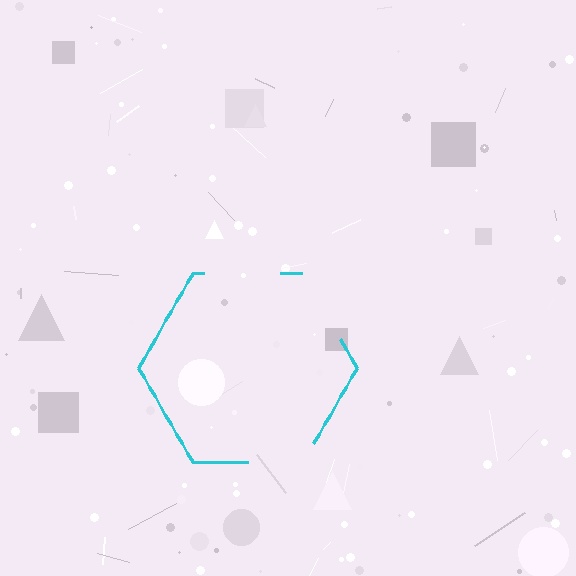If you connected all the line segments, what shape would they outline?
They would outline a hexagon.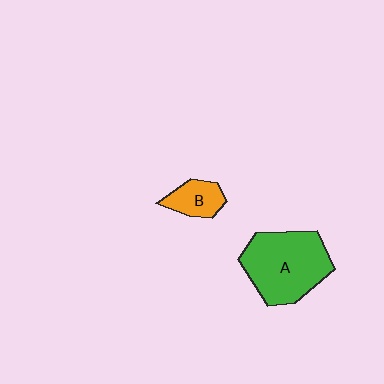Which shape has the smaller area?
Shape B (orange).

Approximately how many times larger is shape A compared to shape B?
Approximately 2.9 times.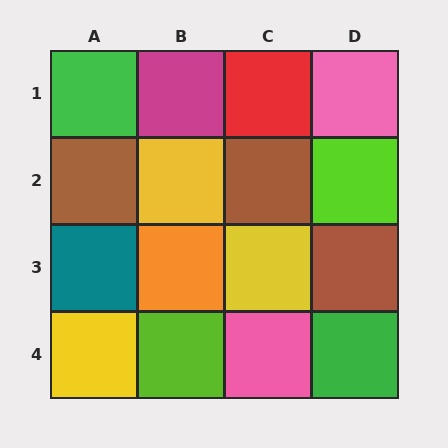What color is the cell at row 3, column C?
Yellow.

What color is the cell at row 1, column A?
Green.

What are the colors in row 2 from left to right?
Brown, yellow, brown, lime.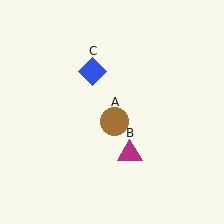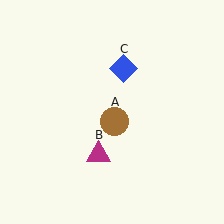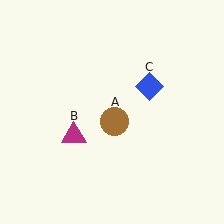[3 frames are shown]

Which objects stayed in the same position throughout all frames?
Brown circle (object A) remained stationary.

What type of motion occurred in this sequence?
The magenta triangle (object B), blue diamond (object C) rotated clockwise around the center of the scene.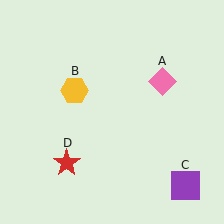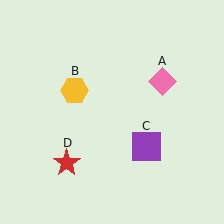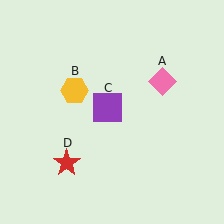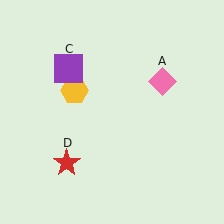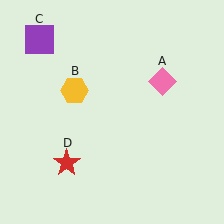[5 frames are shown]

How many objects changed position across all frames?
1 object changed position: purple square (object C).